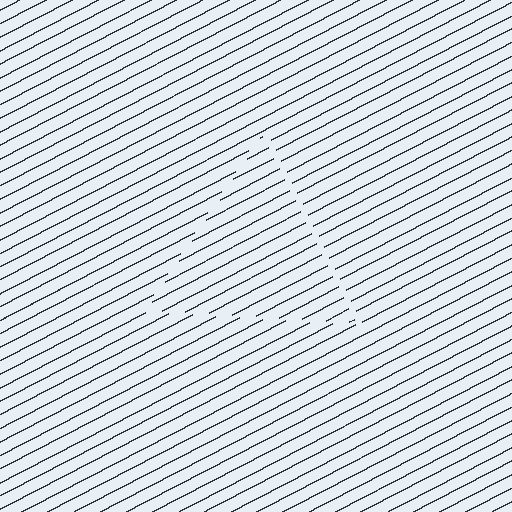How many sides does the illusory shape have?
3 sides — the line-ends trace a triangle.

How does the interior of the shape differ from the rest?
The interior of the shape contains the same grating, shifted by half a period — the contour is defined by the phase discontinuity where line-ends from the inner and outer gratings abut.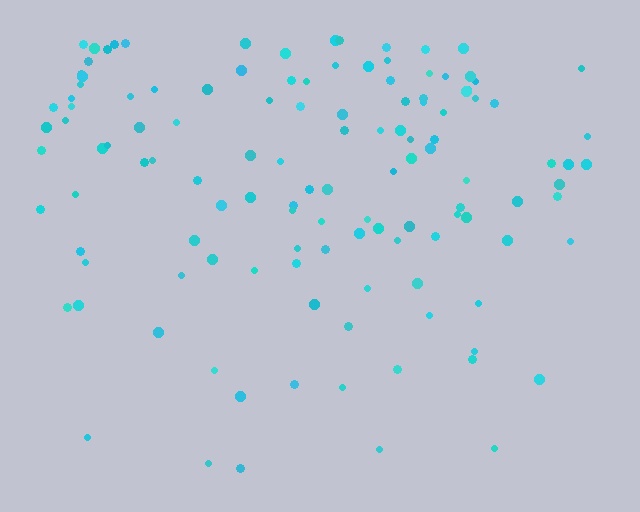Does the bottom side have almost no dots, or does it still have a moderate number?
Still a moderate number, just noticeably fewer than the top.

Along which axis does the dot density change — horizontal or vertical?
Vertical.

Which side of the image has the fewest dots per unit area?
The bottom.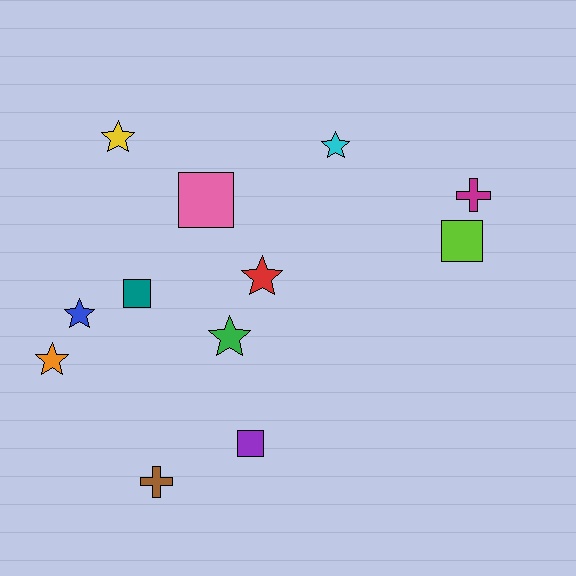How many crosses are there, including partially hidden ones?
There are 2 crosses.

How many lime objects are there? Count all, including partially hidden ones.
There is 1 lime object.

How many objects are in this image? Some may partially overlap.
There are 12 objects.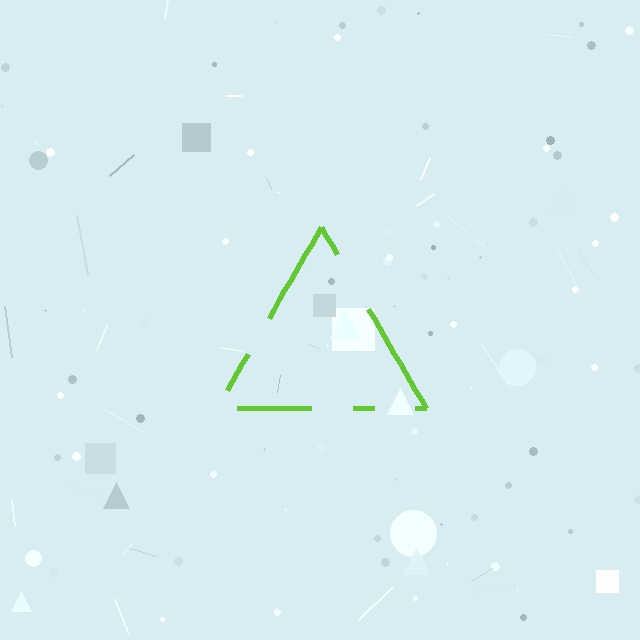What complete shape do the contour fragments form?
The contour fragments form a triangle.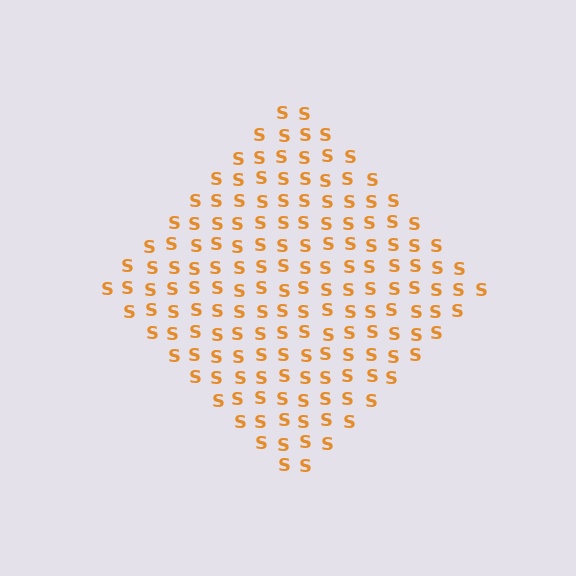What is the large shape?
The large shape is a diamond.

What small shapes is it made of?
It is made of small letter S's.